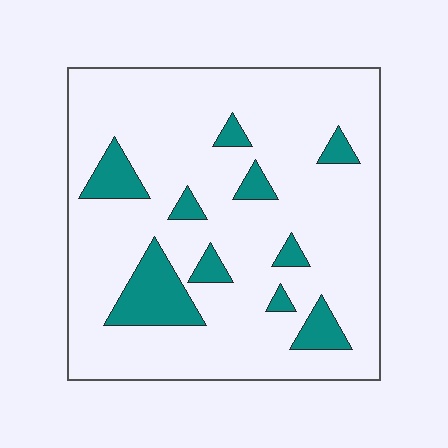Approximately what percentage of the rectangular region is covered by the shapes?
Approximately 15%.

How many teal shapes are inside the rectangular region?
10.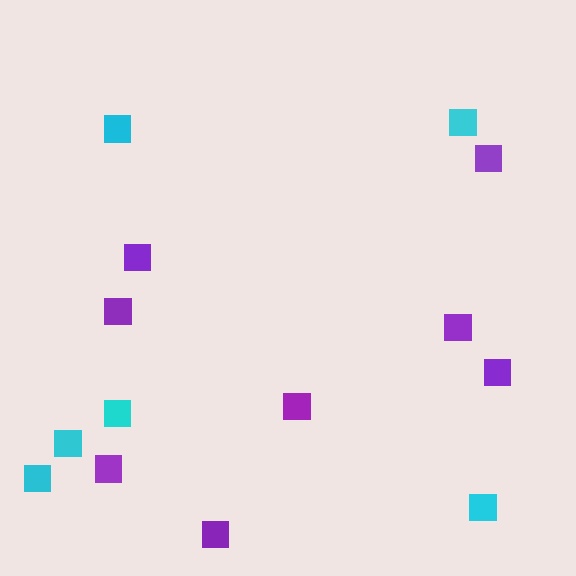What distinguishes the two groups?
There are 2 groups: one group of purple squares (8) and one group of cyan squares (6).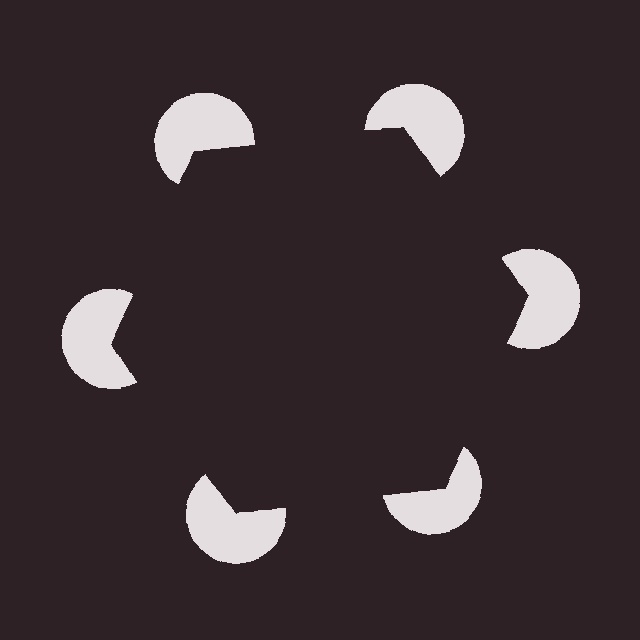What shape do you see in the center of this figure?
An illusory hexagon — its edges are inferred from the aligned wedge cuts in the pac-man discs, not physically drawn.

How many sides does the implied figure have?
6 sides.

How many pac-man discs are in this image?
There are 6 — one at each vertex of the illusory hexagon.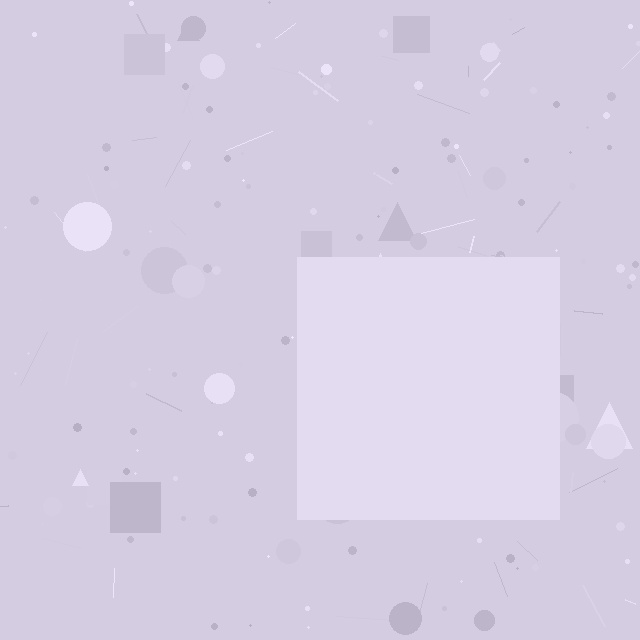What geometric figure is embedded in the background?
A square is embedded in the background.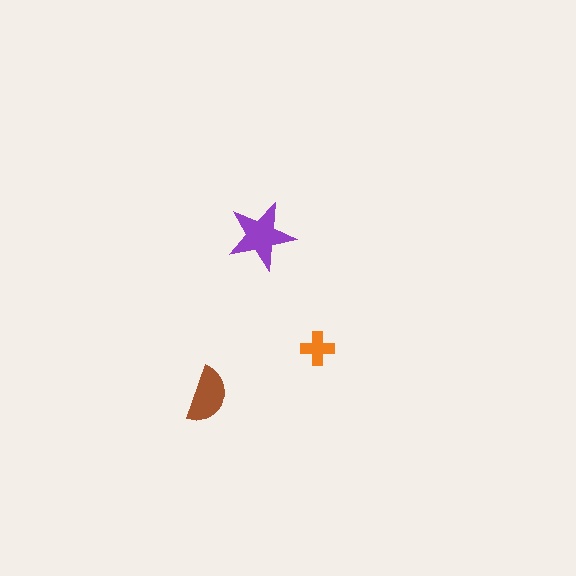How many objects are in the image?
There are 3 objects in the image.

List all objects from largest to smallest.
The purple star, the brown semicircle, the orange cross.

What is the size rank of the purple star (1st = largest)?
1st.